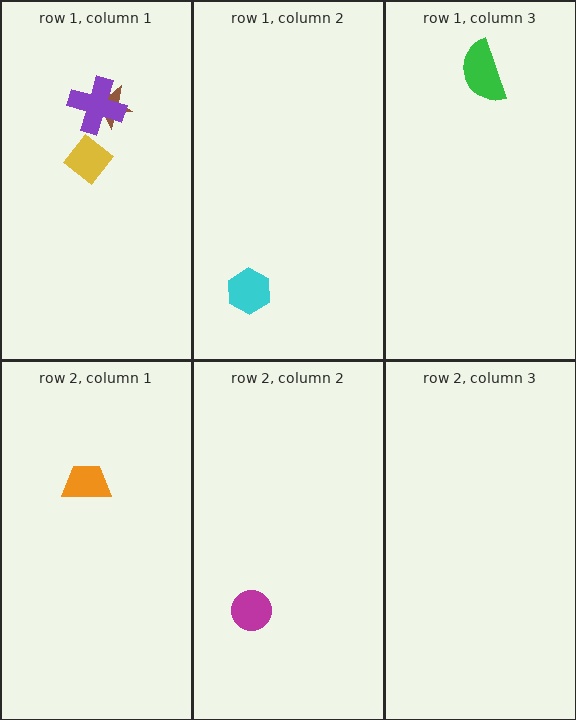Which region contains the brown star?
The row 1, column 1 region.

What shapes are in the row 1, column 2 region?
The cyan hexagon.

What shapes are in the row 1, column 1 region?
The brown star, the purple cross, the yellow diamond.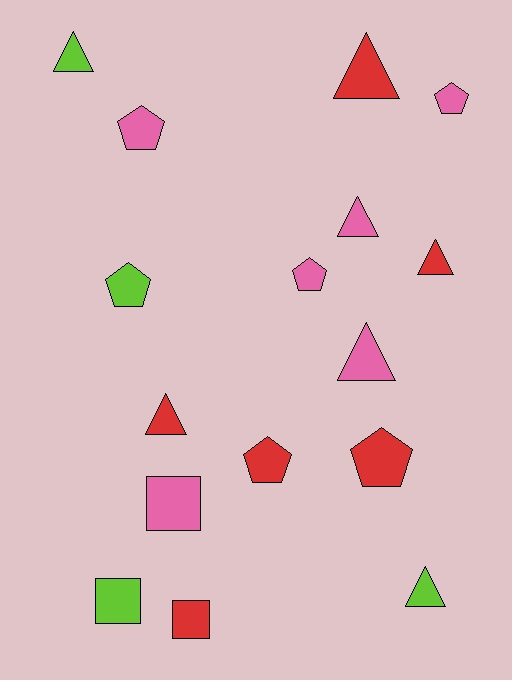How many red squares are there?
There is 1 red square.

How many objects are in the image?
There are 16 objects.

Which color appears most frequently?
Pink, with 6 objects.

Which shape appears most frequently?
Triangle, with 7 objects.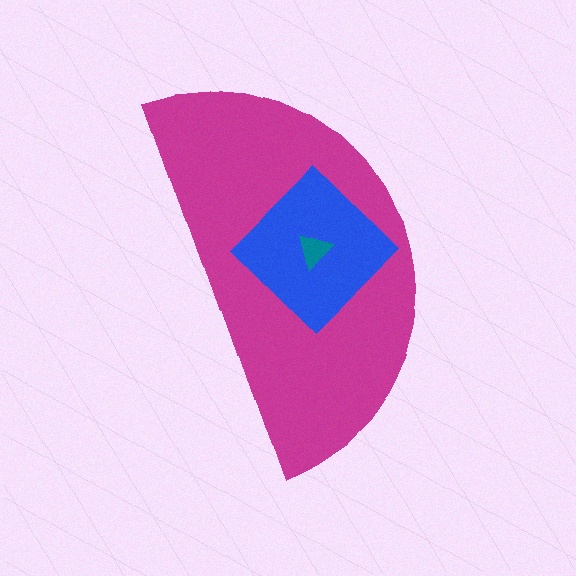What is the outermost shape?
The magenta semicircle.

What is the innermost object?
The teal triangle.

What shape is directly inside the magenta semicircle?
The blue diamond.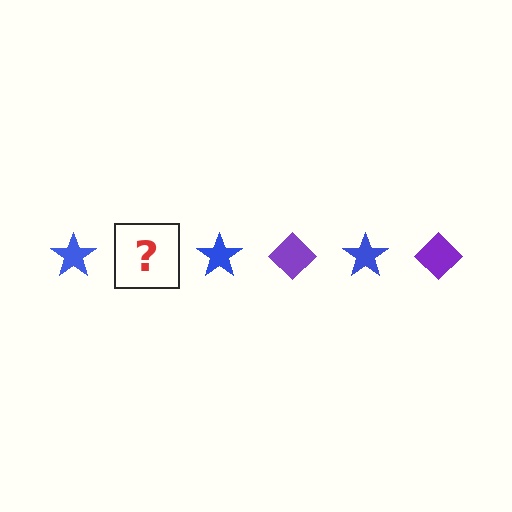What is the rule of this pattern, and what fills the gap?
The rule is that the pattern alternates between blue star and purple diamond. The gap should be filled with a purple diamond.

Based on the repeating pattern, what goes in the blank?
The blank should be a purple diamond.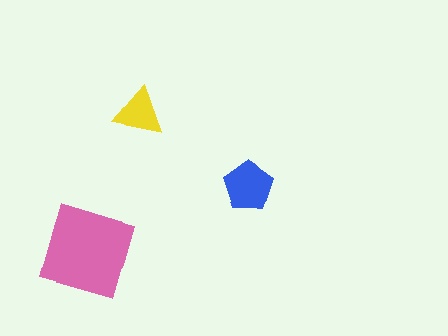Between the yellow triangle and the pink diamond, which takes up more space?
The pink diamond.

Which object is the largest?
The pink diamond.